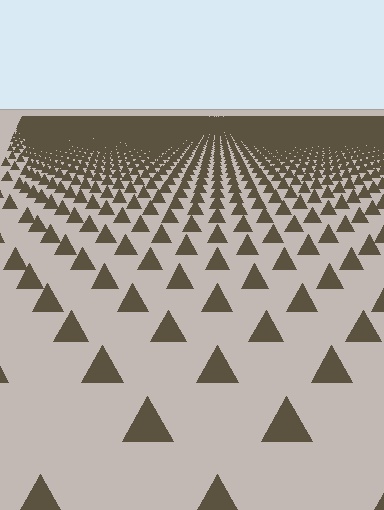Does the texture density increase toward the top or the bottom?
Density increases toward the top.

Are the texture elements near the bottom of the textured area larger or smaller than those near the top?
Larger. Near the bottom, elements are closer to the viewer and appear at a bigger on-screen size.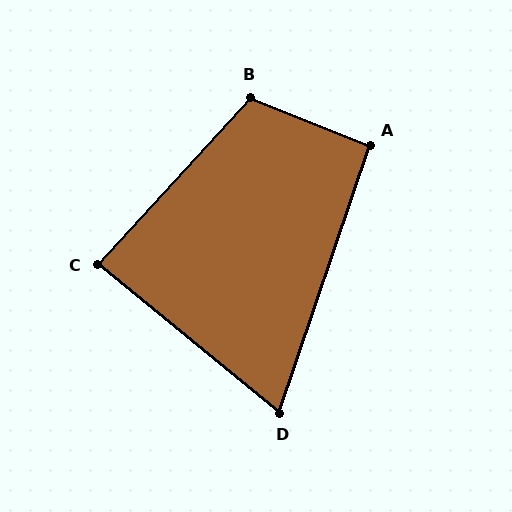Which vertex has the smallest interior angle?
D, at approximately 70 degrees.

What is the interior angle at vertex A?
Approximately 93 degrees (approximately right).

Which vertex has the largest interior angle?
B, at approximately 110 degrees.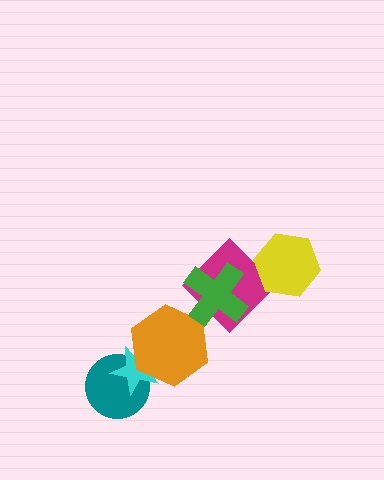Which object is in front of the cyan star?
The orange hexagon is in front of the cyan star.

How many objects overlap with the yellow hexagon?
1 object overlaps with the yellow hexagon.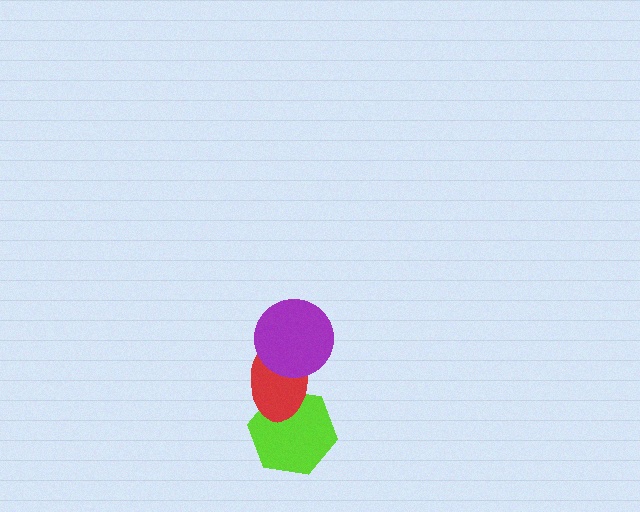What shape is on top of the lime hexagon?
The red ellipse is on top of the lime hexagon.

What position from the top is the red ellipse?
The red ellipse is 2nd from the top.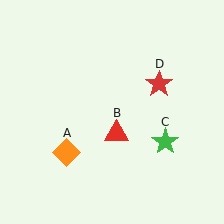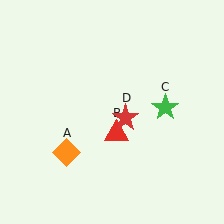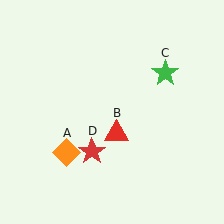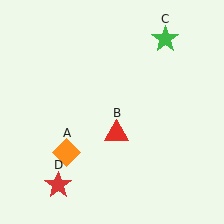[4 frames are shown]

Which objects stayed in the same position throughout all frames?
Orange diamond (object A) and red triangle (object B) remained stationary.